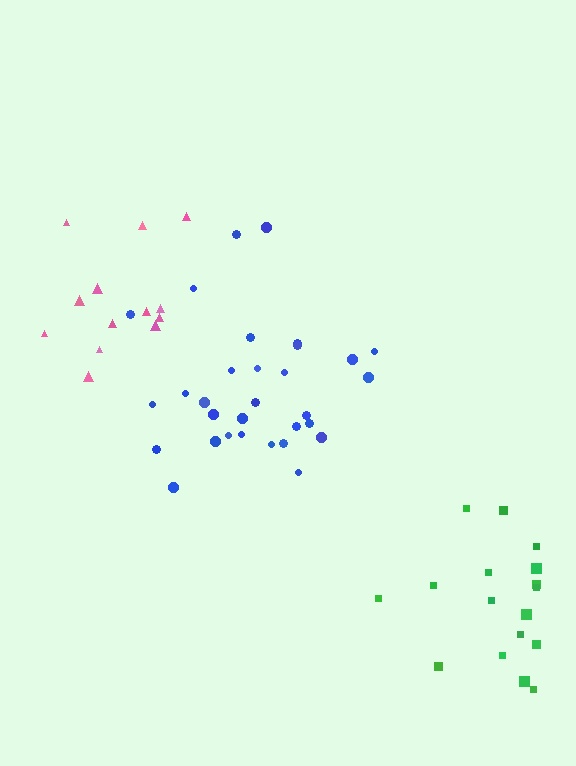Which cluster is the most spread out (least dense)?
Green.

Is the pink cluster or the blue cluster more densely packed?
Pink.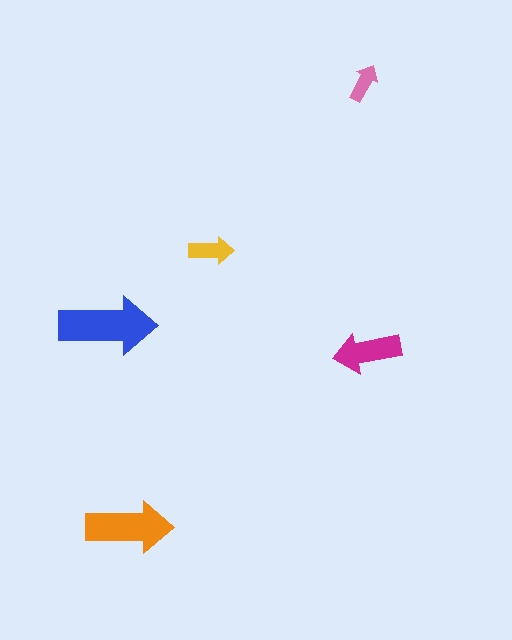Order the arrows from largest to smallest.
the blue one, the orange one, the magenta one, the yellow one, the pink one.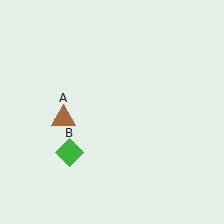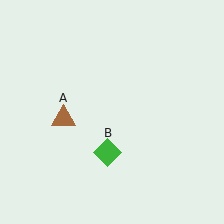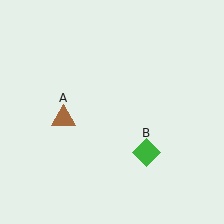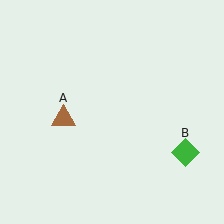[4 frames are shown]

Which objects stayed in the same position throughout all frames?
Brown triangle (object A) remained stationary.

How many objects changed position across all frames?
1 object changed position: green diamond (object B).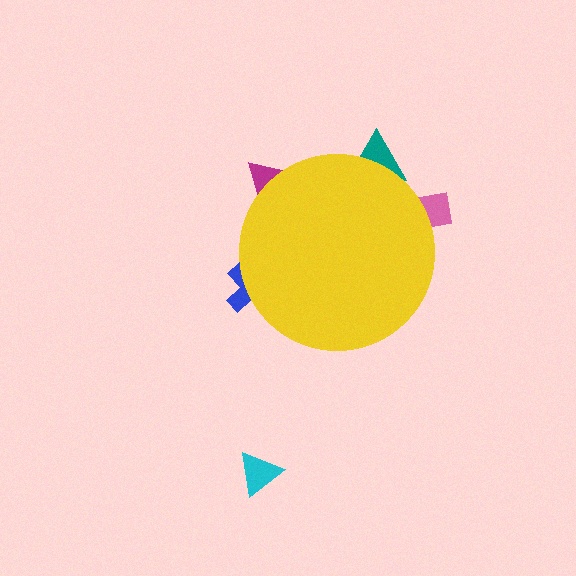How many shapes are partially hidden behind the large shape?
4 shapes are partially hidden.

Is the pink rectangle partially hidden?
Yes, the pink rectangle is partially hidden behind the yellow circle.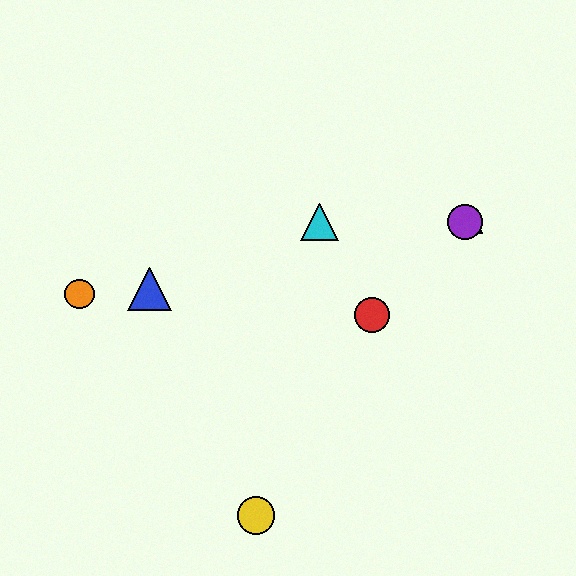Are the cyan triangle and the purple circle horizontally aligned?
Yes, both are at y≈222.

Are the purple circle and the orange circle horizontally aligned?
No, the purple circle is at y≈222 and the orange circle is at y≈294.